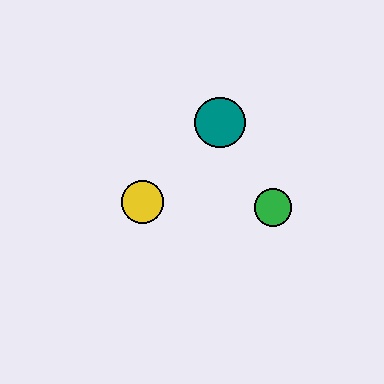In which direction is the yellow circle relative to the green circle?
The yellow circle is to the left of the green circle.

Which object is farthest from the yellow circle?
The green circle is farthest from the yellow circle.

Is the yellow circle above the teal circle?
No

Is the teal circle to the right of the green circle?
No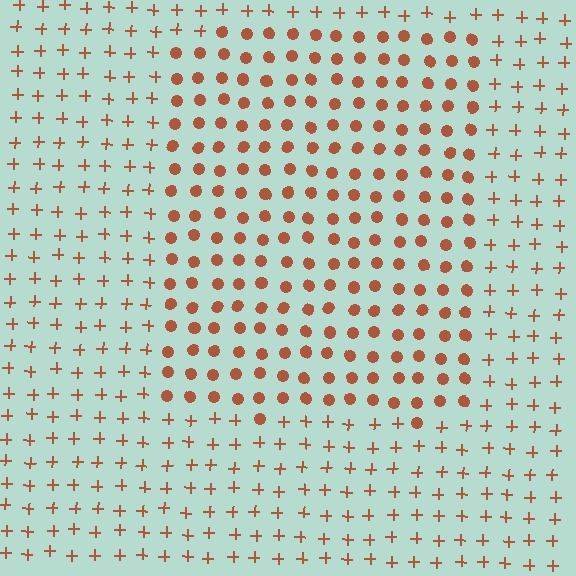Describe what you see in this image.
The image is filled with small brown elements arranged in a uniform grid. A rectangle-shaped region contains circles, while the surrounding area contains plus signs. The boundary is defined purely by the change in element shape.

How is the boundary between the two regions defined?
The boundary is defined by a change in element shape: circles inside vs. plus signs outside. All elements share the same color and spacing.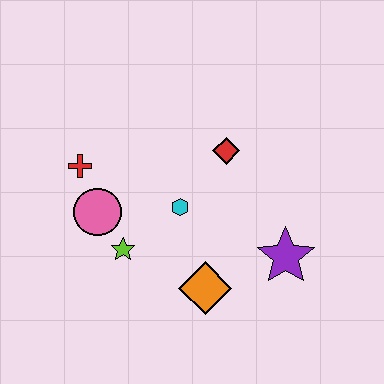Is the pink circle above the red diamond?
No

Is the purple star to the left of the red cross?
No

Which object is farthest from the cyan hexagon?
The purple star is farthest from the cyan hexagon.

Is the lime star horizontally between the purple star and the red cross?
Yes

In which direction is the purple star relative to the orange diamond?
The purple star is to the right of the orange diamond.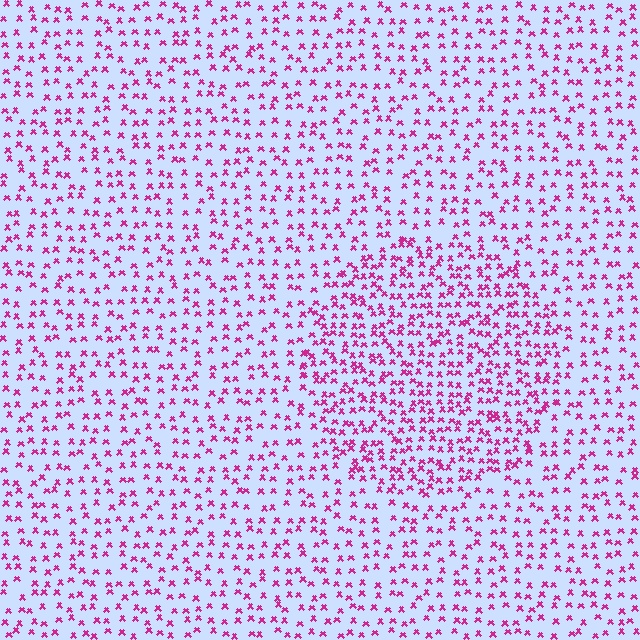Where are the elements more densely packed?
The elements are more densely packed inside the circle boundary.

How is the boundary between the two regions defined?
The boundary is defined by a change in element density (approximately 1.7x ratio). All elements are the same color, size, and shape.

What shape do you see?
I see a circle.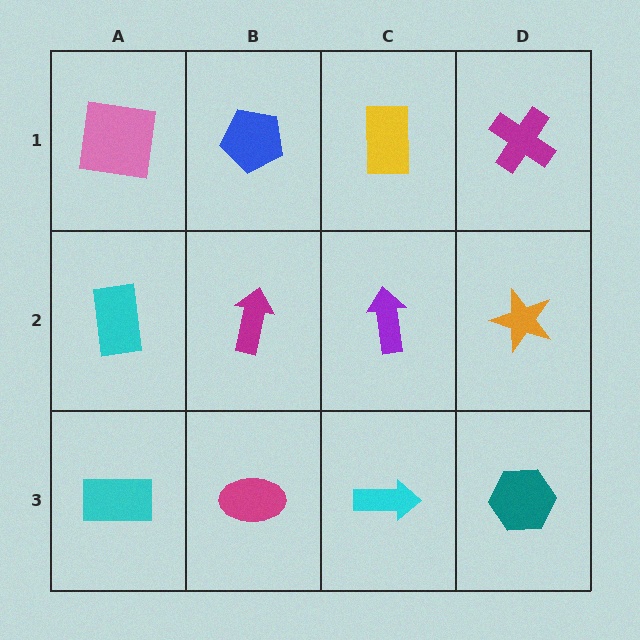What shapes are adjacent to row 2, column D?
A magenta cross (row 1, column D), a teal hexagon (row 3, column D), a purple arrow (row 2, column C).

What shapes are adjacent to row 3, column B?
A magenta arrow (row 2, column B), a cyan rectangle (row 3, column A), a cyan arrow (row 3, column C).